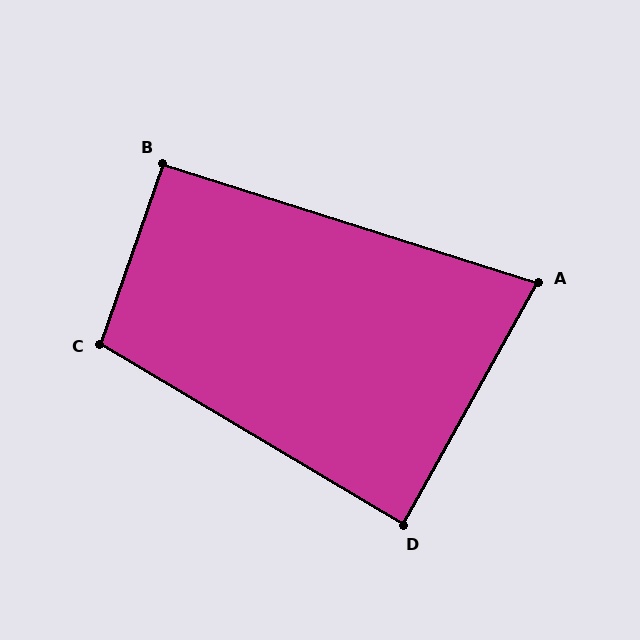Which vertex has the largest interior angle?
C, at approximately 101 degrees.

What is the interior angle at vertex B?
Approximately 92 degrees (approximately right).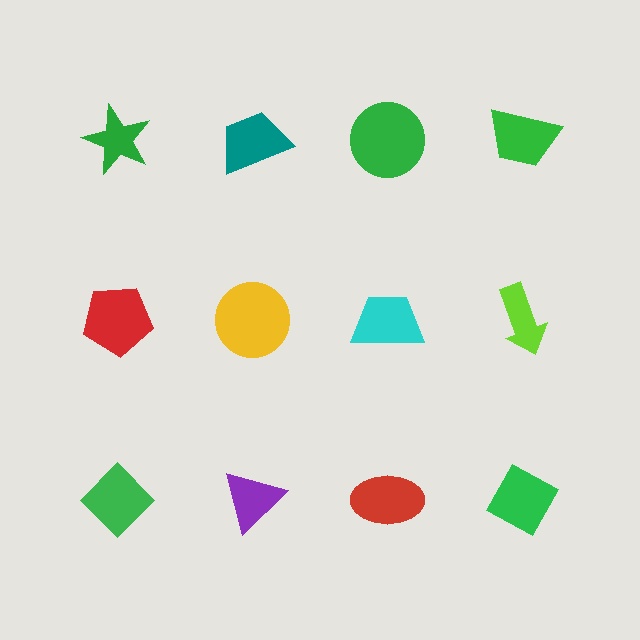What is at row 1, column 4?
A green trapezoid.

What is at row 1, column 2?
A teal trapezoid.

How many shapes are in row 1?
4 shapes.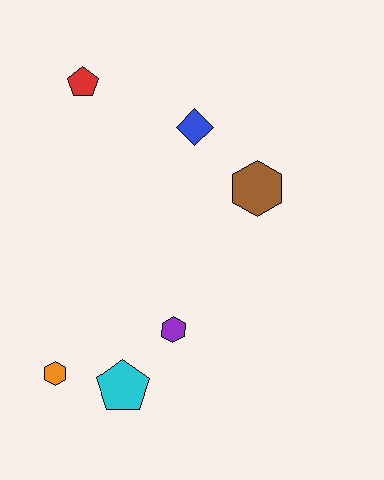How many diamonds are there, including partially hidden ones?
There is 1 diamond.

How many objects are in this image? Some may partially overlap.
There are 6 objects.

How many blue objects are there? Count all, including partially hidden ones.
There is 1 blue object.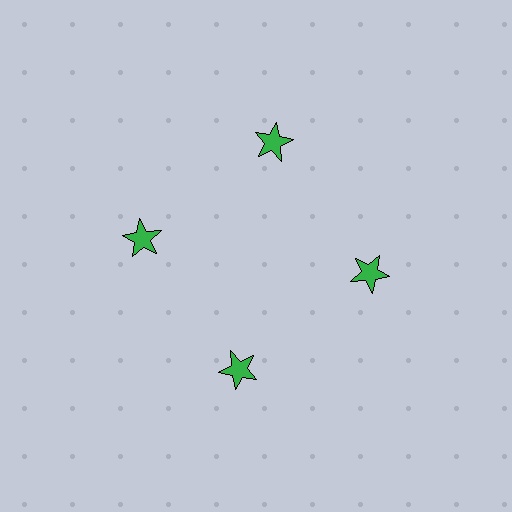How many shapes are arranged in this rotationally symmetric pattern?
There are 4 shapes, arranged in 4 groups of 1.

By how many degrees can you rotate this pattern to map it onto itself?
The pattern maps onto itself every 90 degrees of rotation.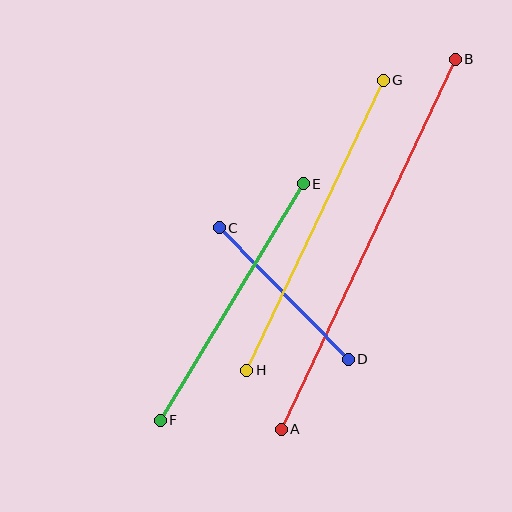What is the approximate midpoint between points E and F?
The midpoint is at approximately (232, 302) pixels.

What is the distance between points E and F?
The distance is approximately 277 pixels.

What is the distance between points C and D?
The distance is approximately 184 pixels.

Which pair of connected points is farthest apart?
Points A and B are farthest apart.